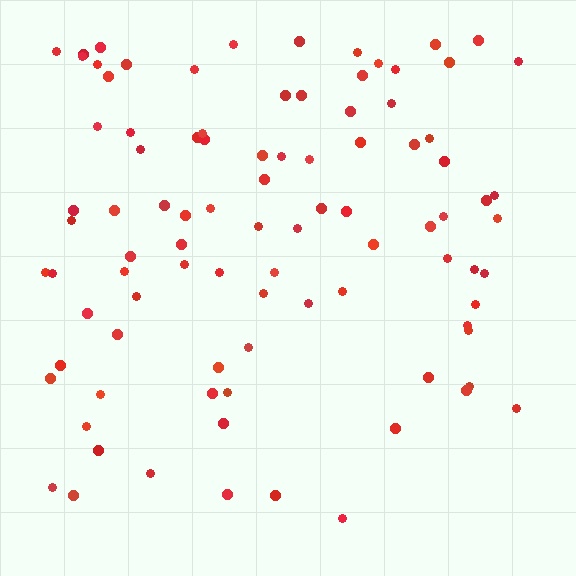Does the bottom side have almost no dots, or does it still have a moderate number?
Still a moderate number, just noticeably fewer than the top.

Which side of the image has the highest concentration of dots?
The top.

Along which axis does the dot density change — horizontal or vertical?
Vertical.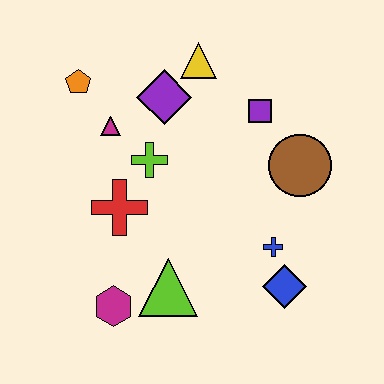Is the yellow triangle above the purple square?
Yes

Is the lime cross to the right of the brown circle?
No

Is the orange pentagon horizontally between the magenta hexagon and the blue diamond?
No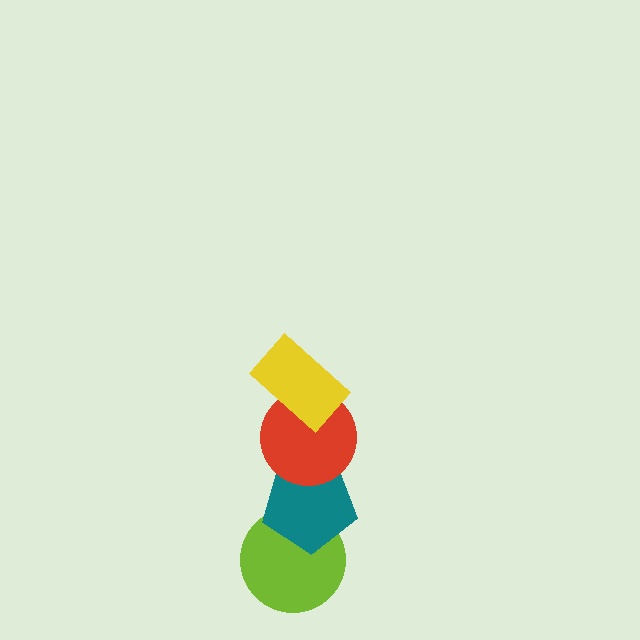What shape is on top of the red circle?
The yellow rectangle is on top of the red circle.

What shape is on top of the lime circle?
The teal pentagon is on top of the lime circle.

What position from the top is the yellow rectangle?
The yellow rectangle is 1st from the top.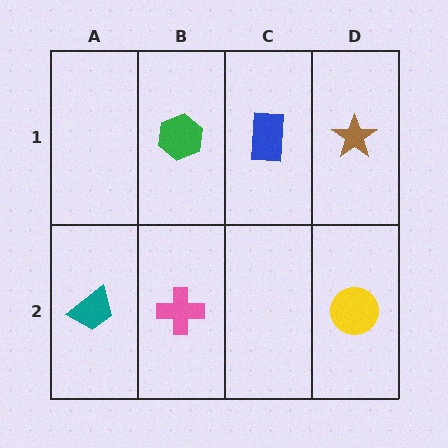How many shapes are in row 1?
3 shapes.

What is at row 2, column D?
A yellow circle.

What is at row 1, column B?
A green hexagon.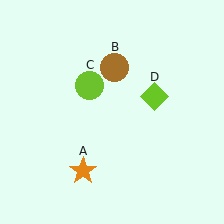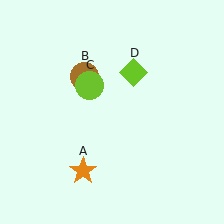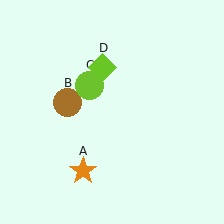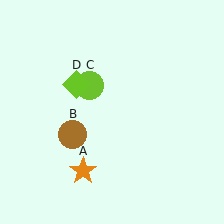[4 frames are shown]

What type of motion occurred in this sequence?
The brown circle (object B), lime diamond (object D) rotated counterclockwise around the center of the scene.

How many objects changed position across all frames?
2 objects changed position: brown circle (object B), lime diamond (object D).